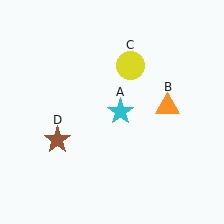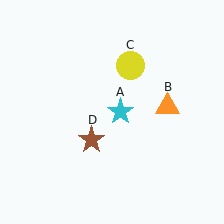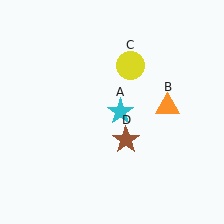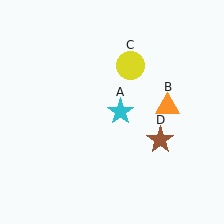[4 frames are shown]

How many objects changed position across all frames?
1 object changed position: brown star (object D).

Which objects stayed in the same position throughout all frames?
Cyan star (object A) and orange triangle (object B) and yellow circle (object C) remained stationary.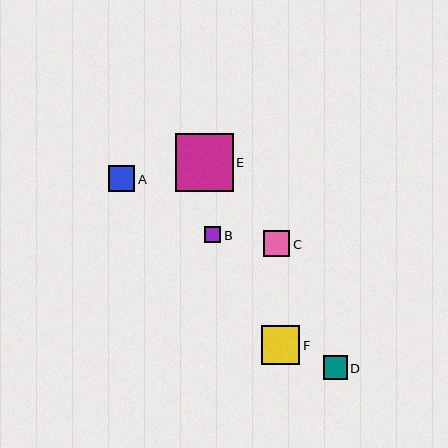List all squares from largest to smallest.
From largest to smallest: E, F, C, A, D, B.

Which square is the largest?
Square E is the largest with a size of approximately 58 pixels.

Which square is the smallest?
Square B is the smallest with a size of approximately 16 pixels.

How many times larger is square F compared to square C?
Square F is approximately 1.5 times the size of square C.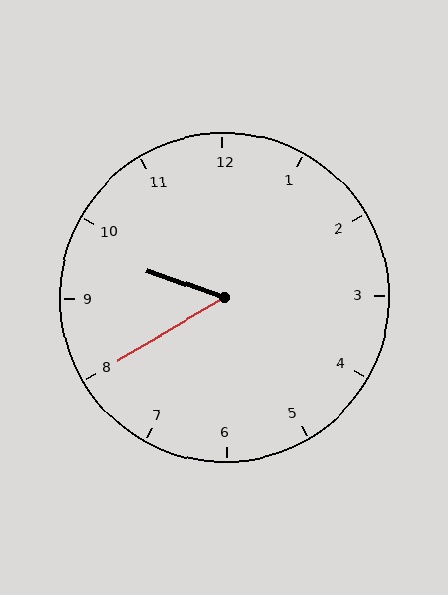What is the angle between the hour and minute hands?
Approximately 50 degrees.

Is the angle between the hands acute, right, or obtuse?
It is acute.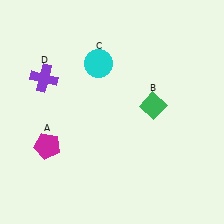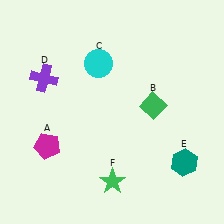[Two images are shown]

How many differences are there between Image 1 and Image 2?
There are 2 differences between the two images.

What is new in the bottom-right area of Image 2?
A green star (F) was added in the bottom-right area of Image 2.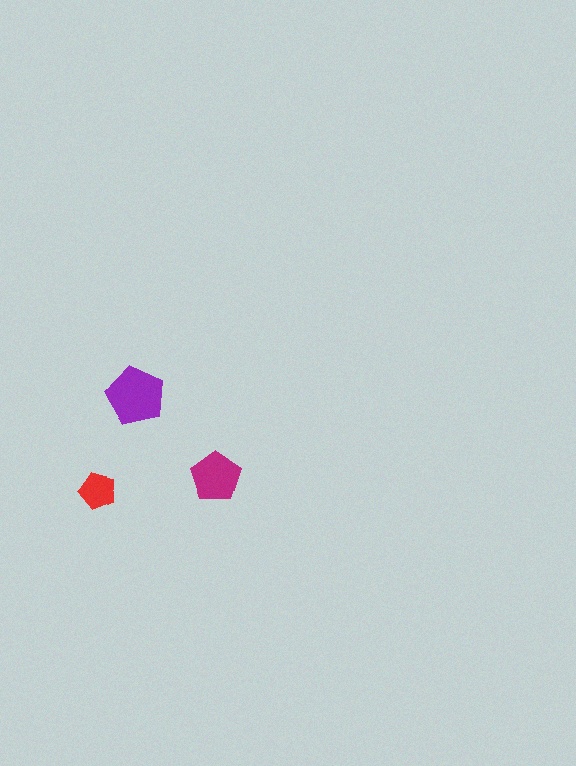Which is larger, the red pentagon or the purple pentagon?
The purple one.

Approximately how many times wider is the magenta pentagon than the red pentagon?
About 1.5 times wider.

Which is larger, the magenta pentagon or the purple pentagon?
The purple one.